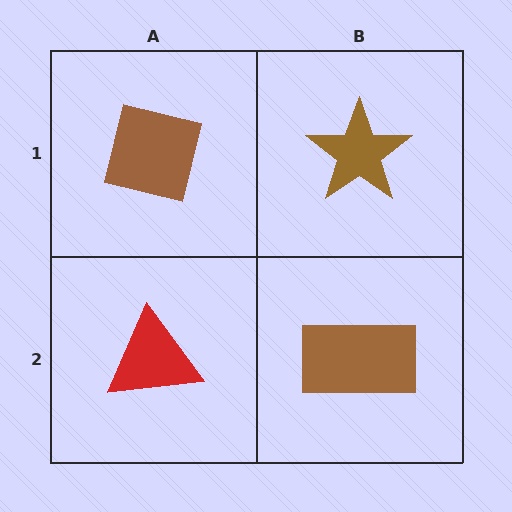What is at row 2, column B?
A brown rectangle.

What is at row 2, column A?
A red triangle.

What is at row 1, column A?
A brown square.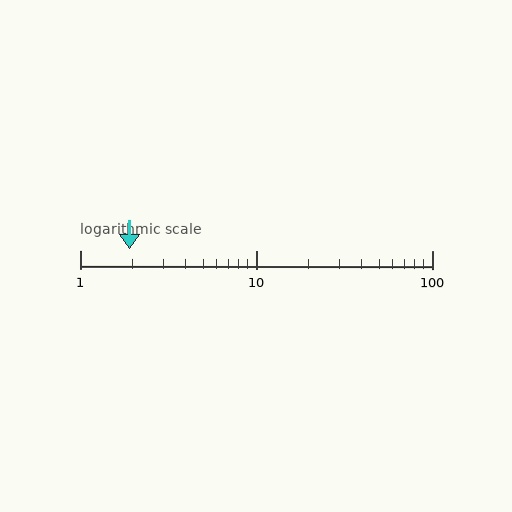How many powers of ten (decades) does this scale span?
The scale spans 2 decades, from 1 to 100.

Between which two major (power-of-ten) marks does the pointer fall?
The pointer is between 1 and 10.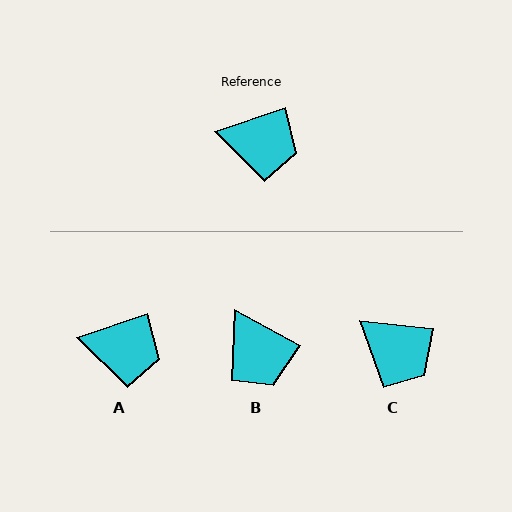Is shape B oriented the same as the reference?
No, it is off by about 48 degrees.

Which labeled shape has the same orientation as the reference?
A.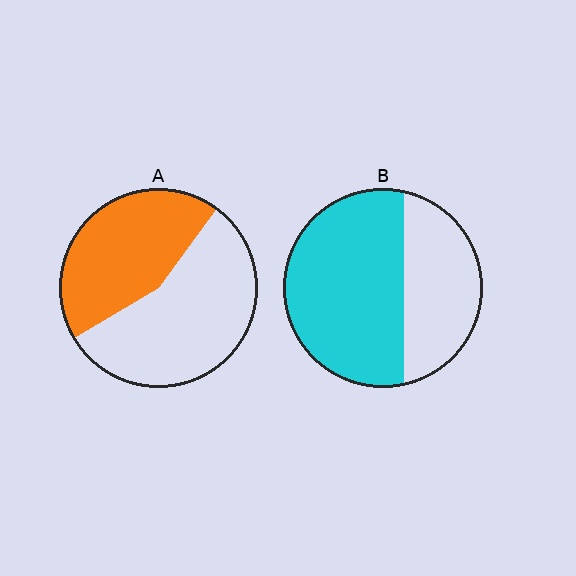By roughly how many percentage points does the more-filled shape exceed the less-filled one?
By roughly 20 percentage points (B over A).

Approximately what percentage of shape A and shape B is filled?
A is approximately 45% and B is approximately 65%.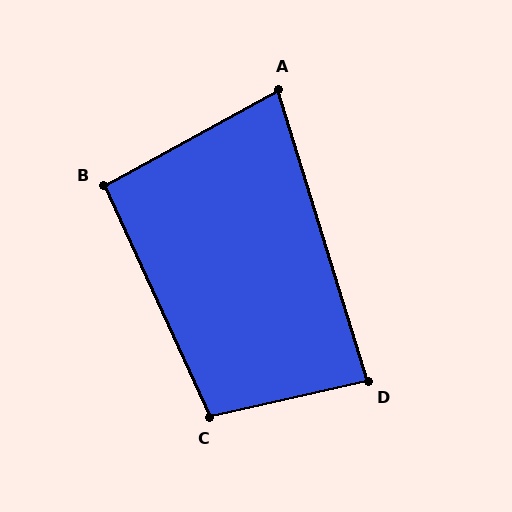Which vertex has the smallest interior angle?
A, at approximately 78 degrees.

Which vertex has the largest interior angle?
C, at approximately 102 degrees.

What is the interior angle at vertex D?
Approximately 86 degrees (approximately right).